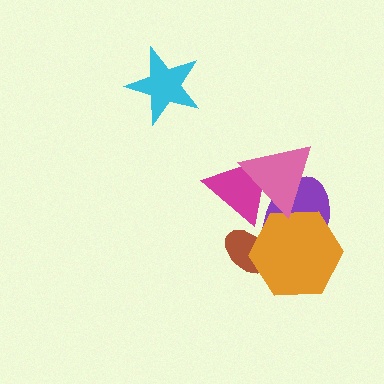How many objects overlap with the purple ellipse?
4 objects overlap with the purple ellipse.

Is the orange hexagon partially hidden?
Yes, it is partially covered by another shape.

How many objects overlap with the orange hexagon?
3 objects overlap with the orange hexagon.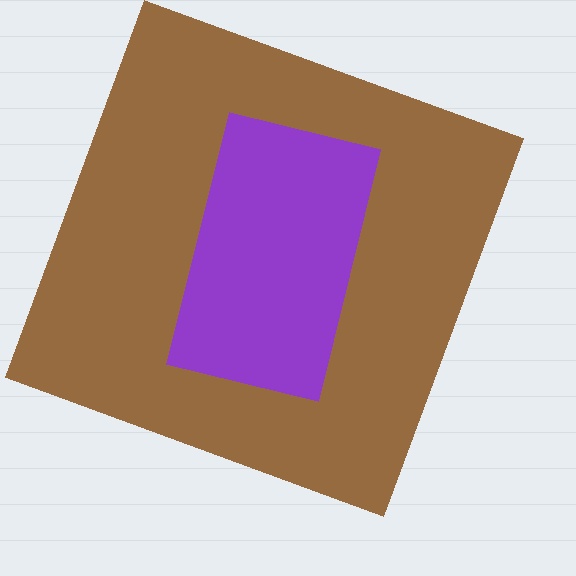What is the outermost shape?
The brown square.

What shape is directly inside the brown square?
The purple rectangle.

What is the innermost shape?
The purple rectangle.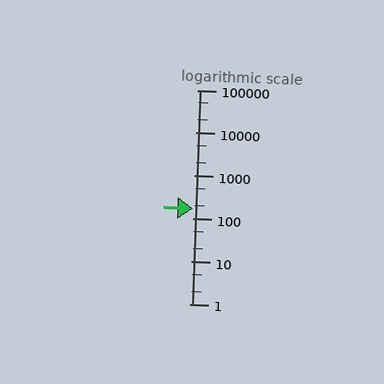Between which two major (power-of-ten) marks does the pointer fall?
The pointer is between 100 and 1000.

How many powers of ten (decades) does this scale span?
The scale spans 5 decades, from 1 to 100000.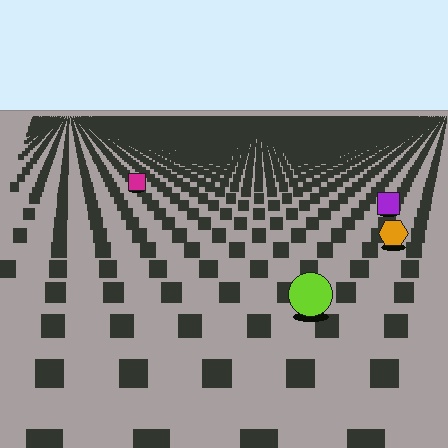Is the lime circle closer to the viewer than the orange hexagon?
Yes. The lime circle is closer — you can tell from the texture gradient: the ground texture is coarser near it.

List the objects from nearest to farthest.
From nearest to farthest: the lime circle, the orange hexagon, the purple square, the magenta square.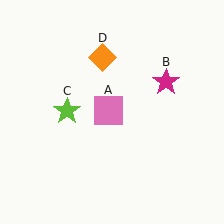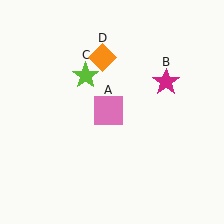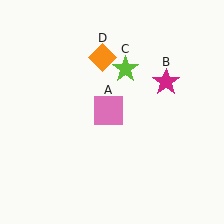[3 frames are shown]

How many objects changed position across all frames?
1 object changed position: lime star (object C).